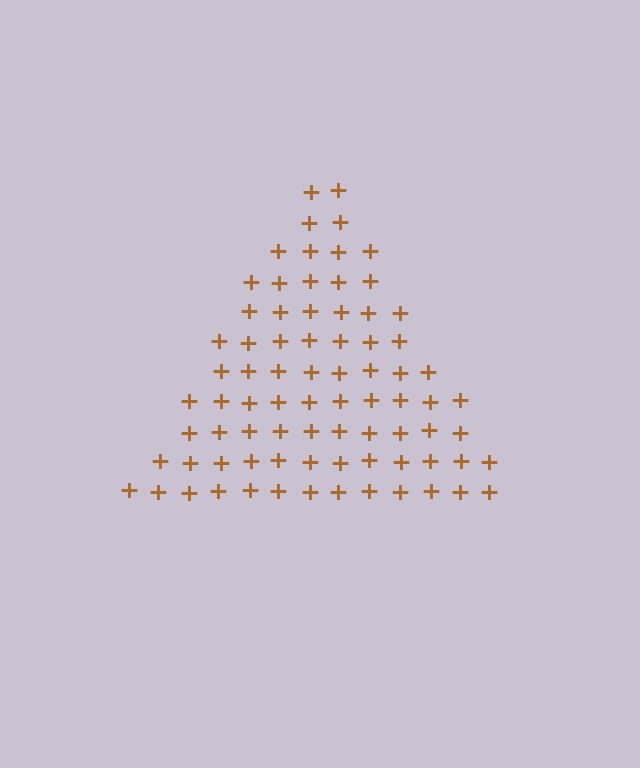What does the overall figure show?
The overall figure shows a triangle.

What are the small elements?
The small elements are plus signs.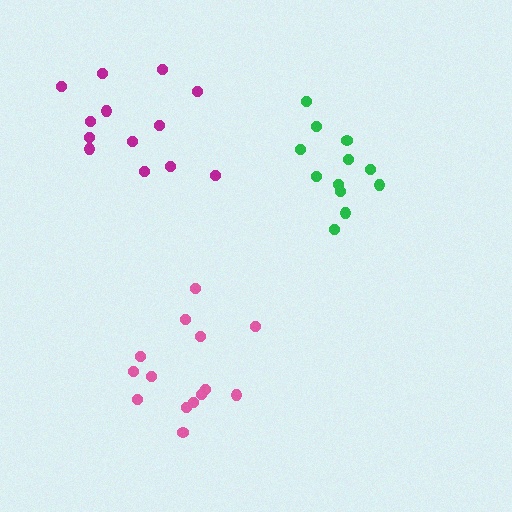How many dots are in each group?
Group 1: 13 dots, Group 2: 14 dots, Group 3: 12 dots (39 total).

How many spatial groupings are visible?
There are 3 spatial groupings.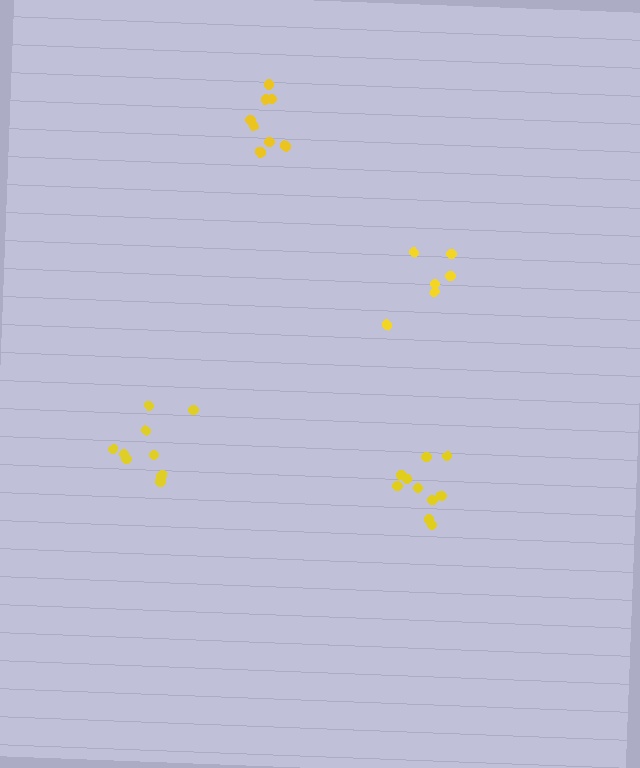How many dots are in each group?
Group 1: 10 dots, Group 2: 6 dots, Group 3: 9 dots, Group 4: 8 dots (33 total).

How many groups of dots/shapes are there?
There are 4 groups.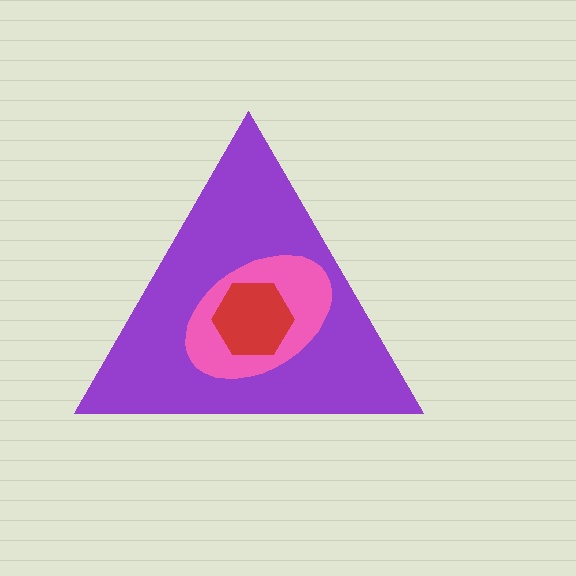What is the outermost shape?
The purple triangle.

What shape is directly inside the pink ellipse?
The red hexagon.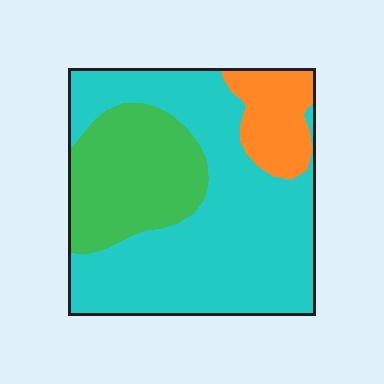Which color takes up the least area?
Orange, at roughly 10%.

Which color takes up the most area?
Cyan, at roughly 60%.